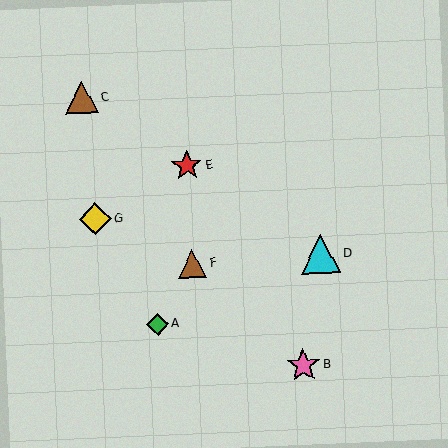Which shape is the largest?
The cyan triangle (labeled D) is the largest.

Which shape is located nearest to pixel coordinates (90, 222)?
The yellow diamond (labeled G) at (95, 219) is nearest to that location.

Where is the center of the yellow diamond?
The center of the yellow diamond is at (95, 219).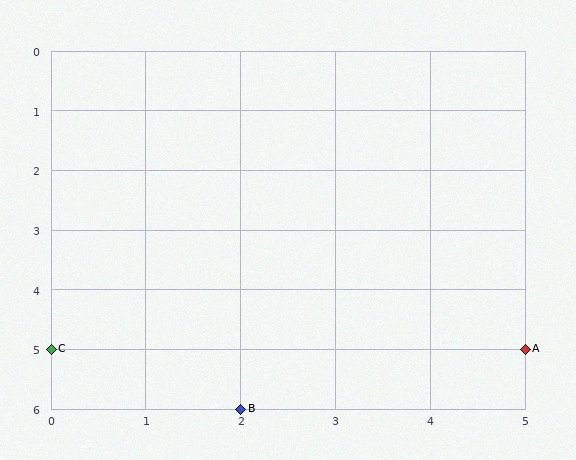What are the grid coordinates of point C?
Point C is at grid coordinates (0, 5).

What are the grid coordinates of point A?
Point A is at grid coordinates (5, 5).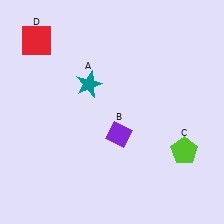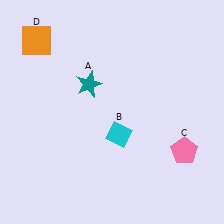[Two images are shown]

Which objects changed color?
B changed from purple to cyan. C changed from lime to pink. D changed from red to orange.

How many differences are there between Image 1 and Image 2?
There are 3 differences between the two images.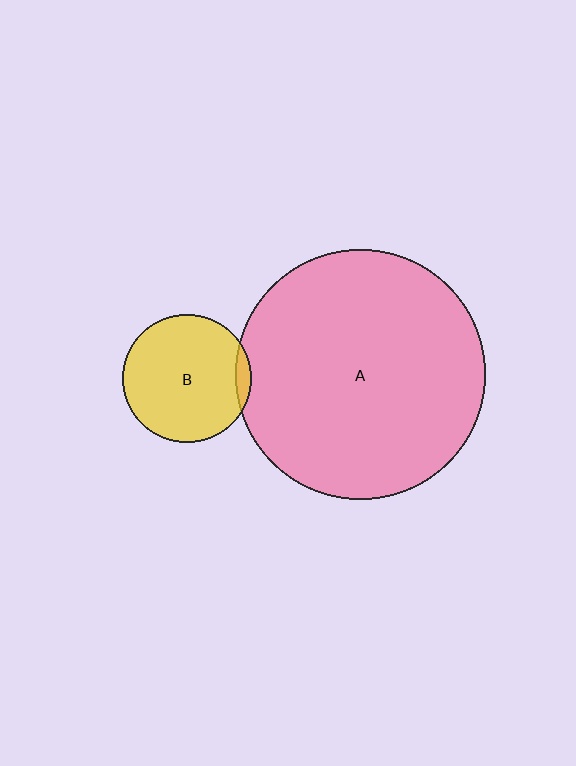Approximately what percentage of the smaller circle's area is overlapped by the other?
Approximately 5%.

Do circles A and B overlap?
Yes.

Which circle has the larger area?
Circle A (pink).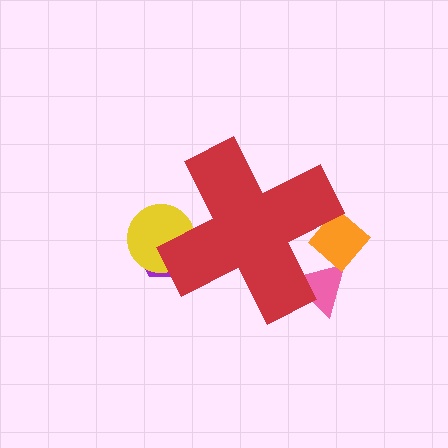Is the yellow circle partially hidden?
Yes, the yellow circle is partially hidden behind the red cross.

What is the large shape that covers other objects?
A red cross.